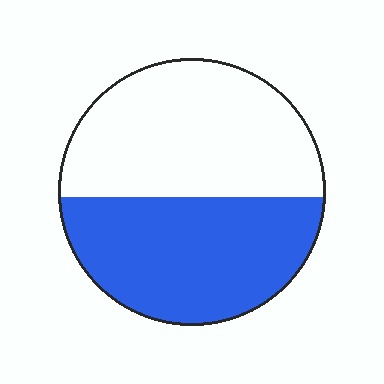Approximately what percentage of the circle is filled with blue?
Approximately 50%.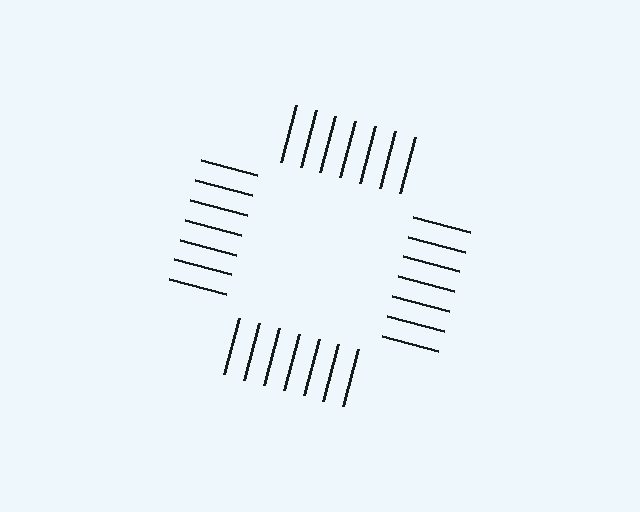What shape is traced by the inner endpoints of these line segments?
An illusory square — the line segments terminate on its edges but no continuous stroke is drawn.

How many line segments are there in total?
28 — 7 along each of the 4 edges.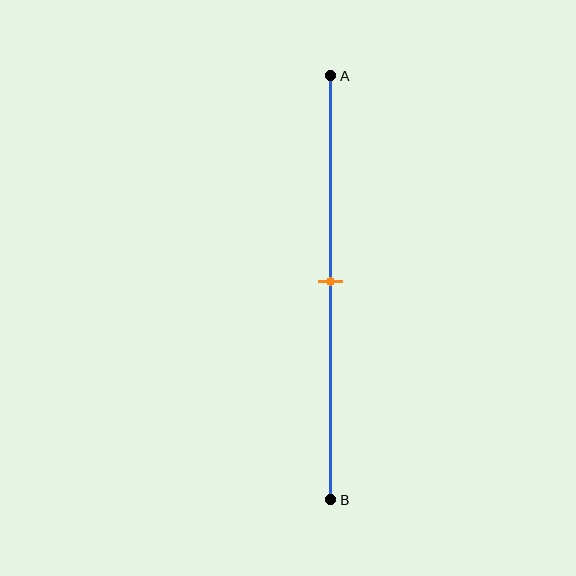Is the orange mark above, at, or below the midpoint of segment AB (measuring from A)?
The orange mark is approximately at the midpoint of segment AB.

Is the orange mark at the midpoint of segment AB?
Yes, the mark is approximately at the midpoint.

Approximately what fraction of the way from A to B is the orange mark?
The orange mark is approximately 50% of the way from A to B.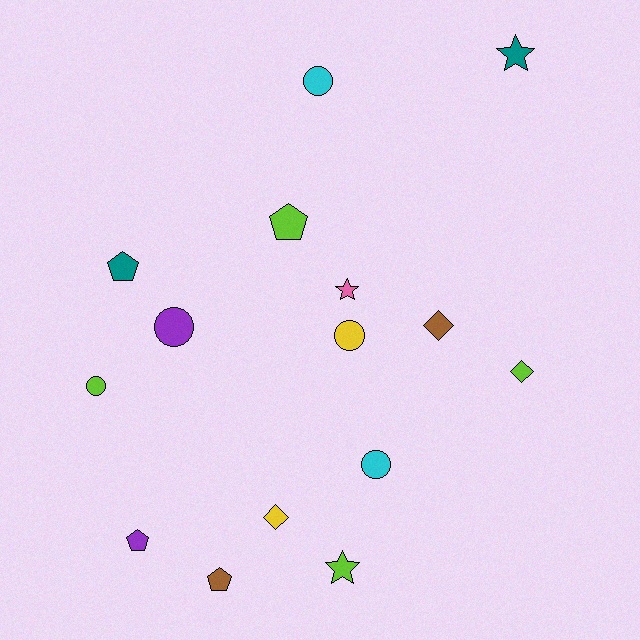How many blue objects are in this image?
There are no blue objects.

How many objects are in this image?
There are 15 objects.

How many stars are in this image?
There are 3 stars.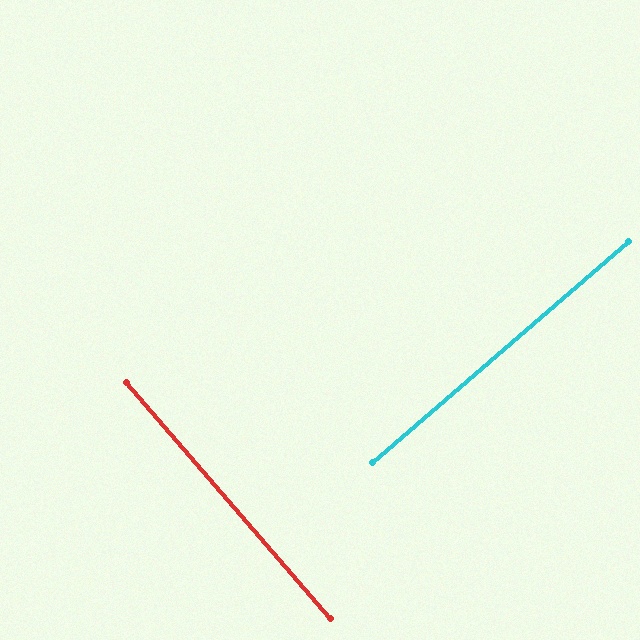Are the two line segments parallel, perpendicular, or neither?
Perpendicular — they meet at approximately 90°.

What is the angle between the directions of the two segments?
Approximately 90 degrees.